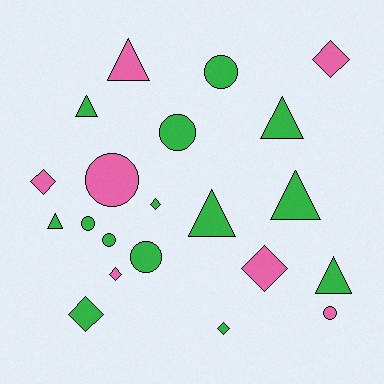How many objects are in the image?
There are 21 objects.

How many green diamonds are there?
There are 3 green diamonds.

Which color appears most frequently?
Green, with 14 objects.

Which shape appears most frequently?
Diamond, with 7 objects.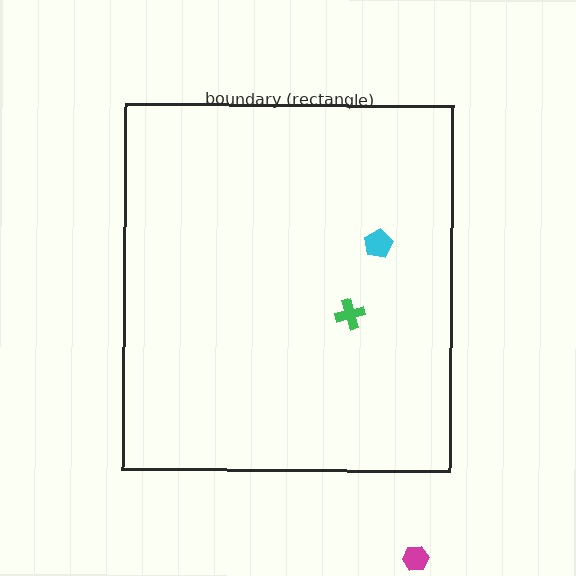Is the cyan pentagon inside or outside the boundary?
Inside.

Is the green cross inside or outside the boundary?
Inside.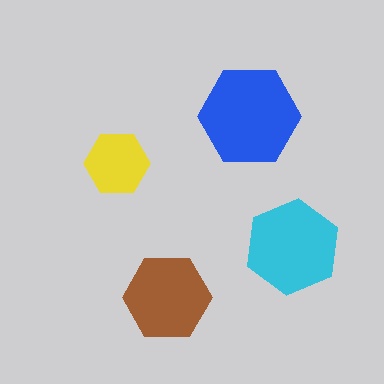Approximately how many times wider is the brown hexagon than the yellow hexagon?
About 1.5 times wider.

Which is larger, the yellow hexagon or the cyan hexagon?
The cyan one.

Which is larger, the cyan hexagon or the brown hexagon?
The cyan one.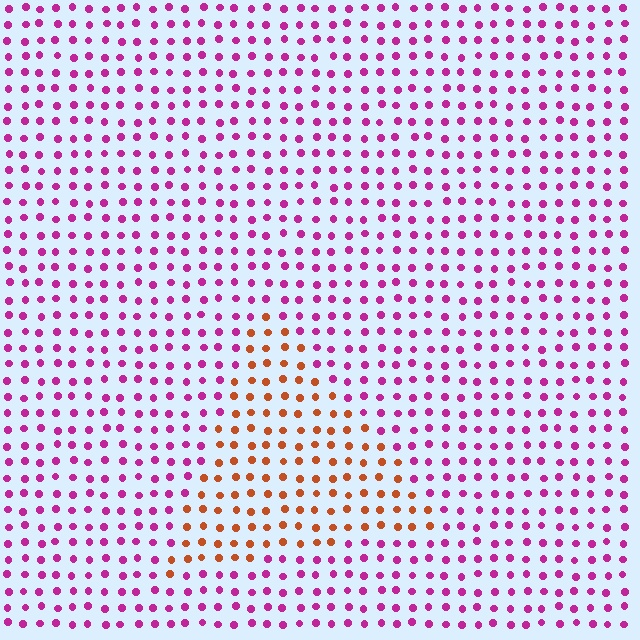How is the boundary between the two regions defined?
The boundary is defined purely by a slight shift in hue (about 61 degrees). Spacing, size, and orientation are identical on both sides.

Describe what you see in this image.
The image is filled with small magenta elements in a uniform arrangement. A triangle-shaped region is visible where the elements are tinted to a slightly different hue, forming a subtle color boundary.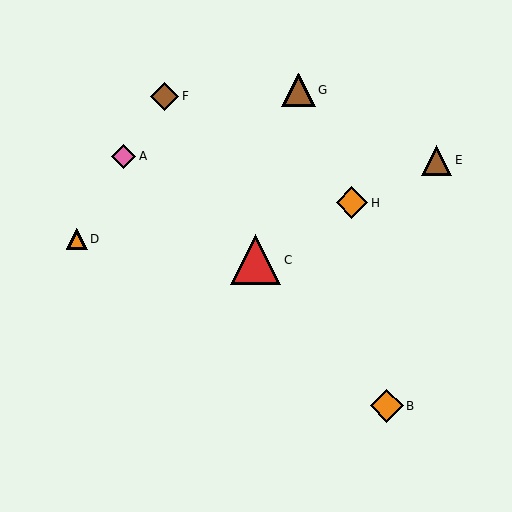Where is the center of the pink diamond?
The center of the pink diamond is at (124, 156).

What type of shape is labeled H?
Shape H is an orange diamond.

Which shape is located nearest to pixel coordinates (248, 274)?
The red triangle (labeled C) at (256, 260) is nearest to that location.